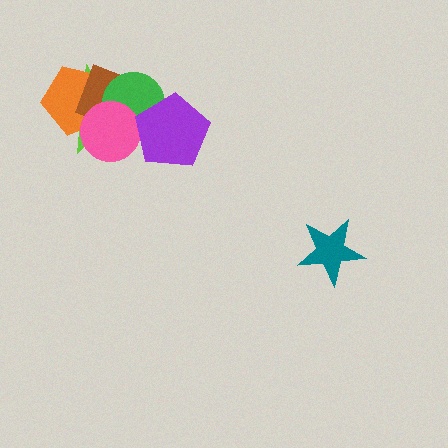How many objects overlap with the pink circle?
5 objects overlap with the pink circle.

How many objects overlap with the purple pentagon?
2 objects overlap with the purple pentagon.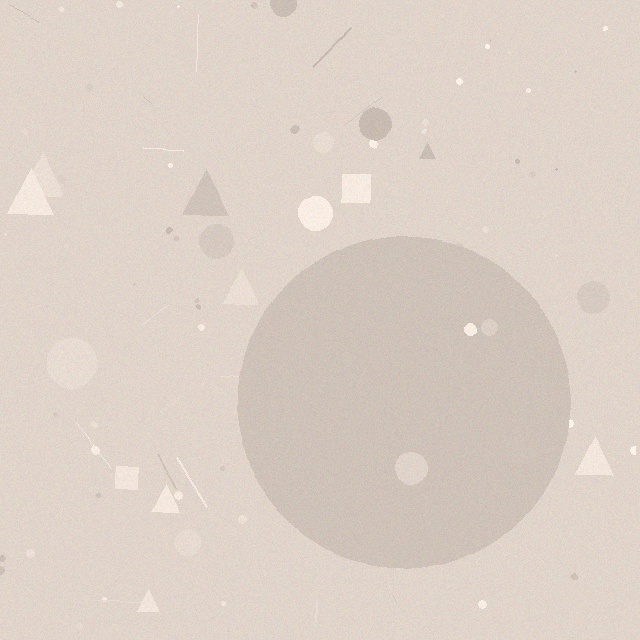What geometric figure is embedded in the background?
A circle is embedded in the background.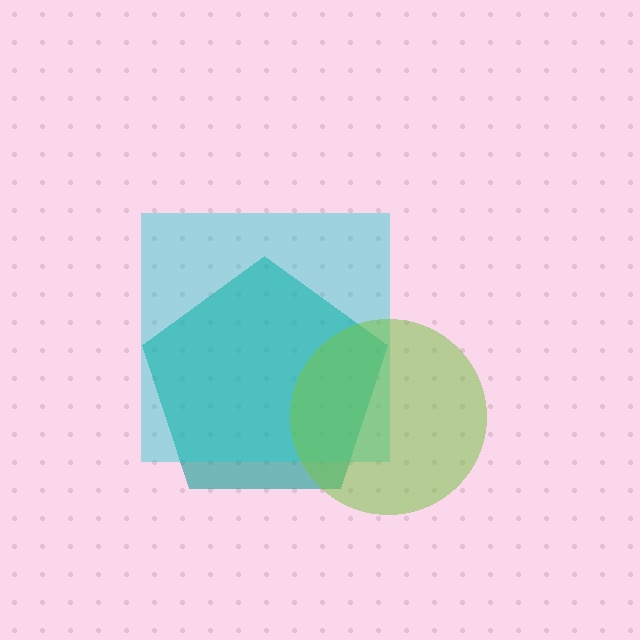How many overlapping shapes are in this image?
There are 3 overlapping shapes in the image.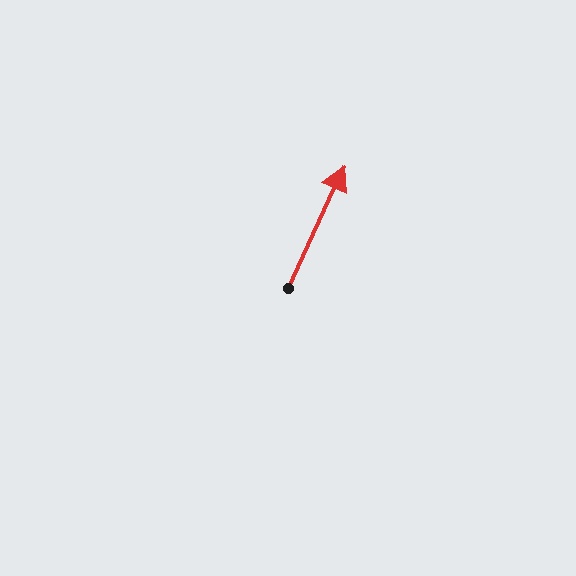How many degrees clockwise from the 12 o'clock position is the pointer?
Approximately 25 degrees.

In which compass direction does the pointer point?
Northeast.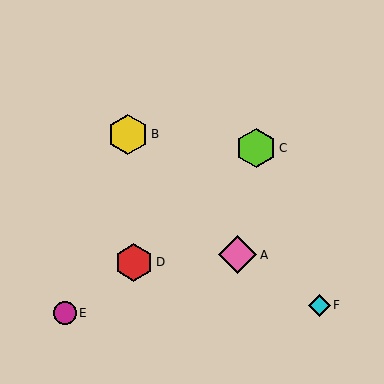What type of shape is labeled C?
Shape C is a lime hexagon.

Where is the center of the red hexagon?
The center of the red hexagon is at (134, 262).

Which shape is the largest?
The yellow hexagon (labeled B) is the largest.